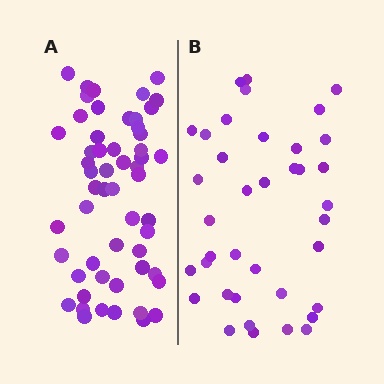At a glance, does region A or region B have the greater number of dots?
Region A (the left region) has more dots.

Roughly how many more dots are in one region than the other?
Region A has approximately 15 more dots than region B.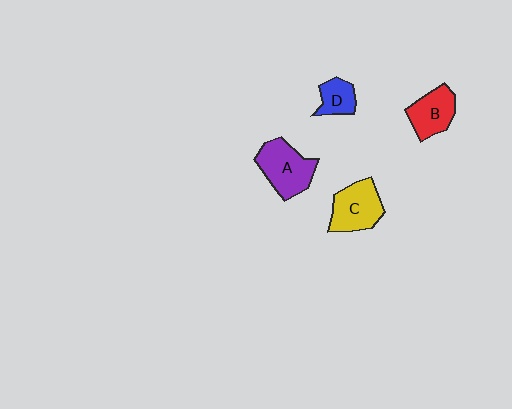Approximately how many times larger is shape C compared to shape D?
Approximately 1.8 times.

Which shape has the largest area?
Shape A (purple).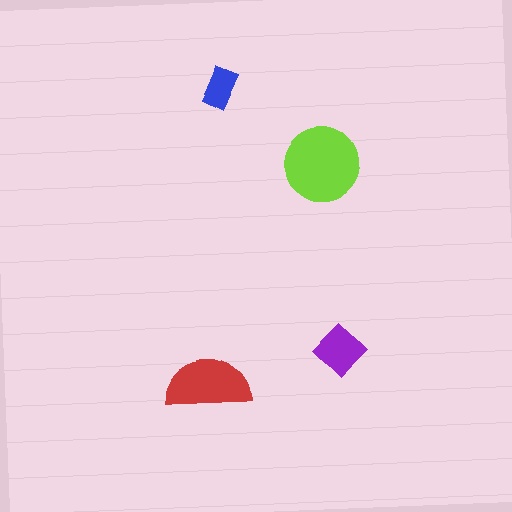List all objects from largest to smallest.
The lime circle, the red semicircle, the purple diamond, the blue rectangle.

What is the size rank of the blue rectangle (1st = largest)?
4th.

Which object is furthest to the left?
The red semicircle is leftmost.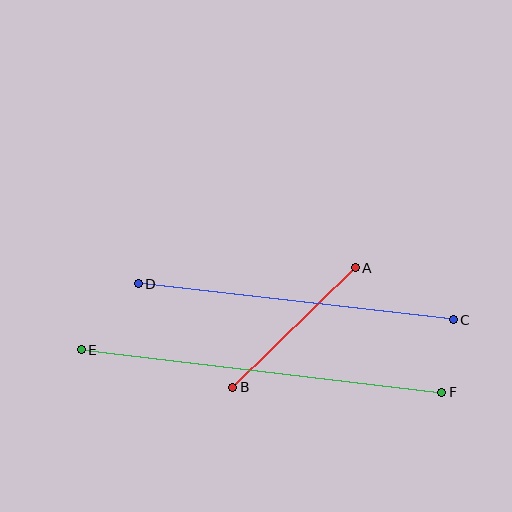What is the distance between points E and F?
The distance is approximately 363 pixels.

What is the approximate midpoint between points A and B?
The midpoint is at approximately (294, 327) pixels.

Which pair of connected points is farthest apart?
Points E and F are farthest apart.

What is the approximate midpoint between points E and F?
The midpoint is at approximately (262, 371) pixels.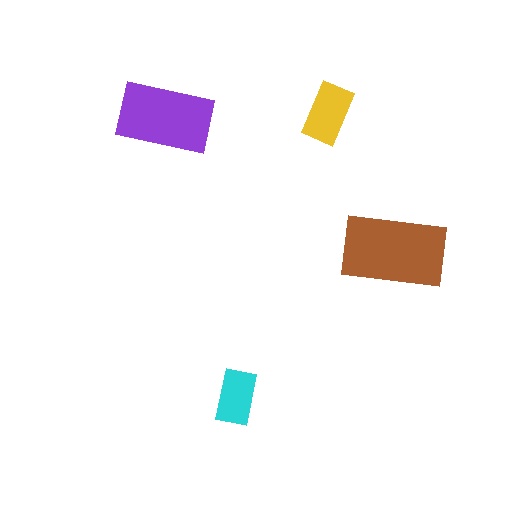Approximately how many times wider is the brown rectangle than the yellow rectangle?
About 1.5 times wider.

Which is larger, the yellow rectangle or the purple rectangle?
The purple one.